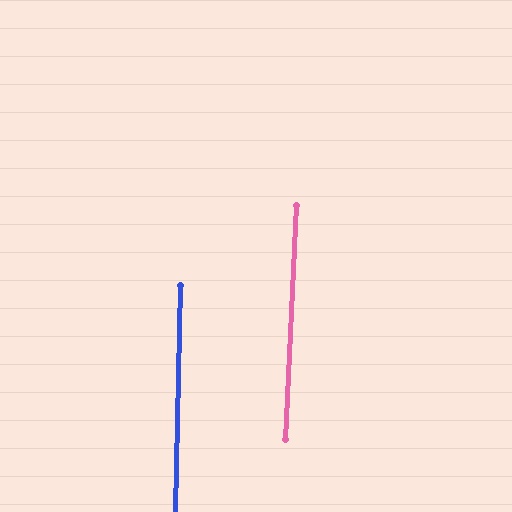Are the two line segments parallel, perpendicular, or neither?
Parallel — their directions differ by only 1.5°.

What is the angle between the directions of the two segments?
Approximately 1 degree.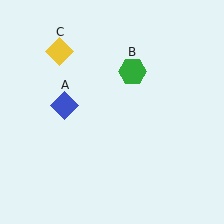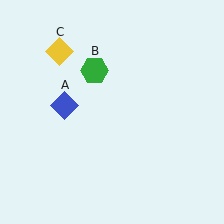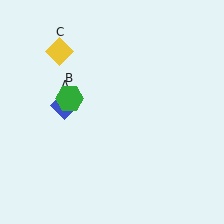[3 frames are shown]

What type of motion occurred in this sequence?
The green hexagon (object B) rotated counterclockwise around the center of the scene.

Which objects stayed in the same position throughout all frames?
Blue diamond (object A) and yellow diamond (object C) remained stationary.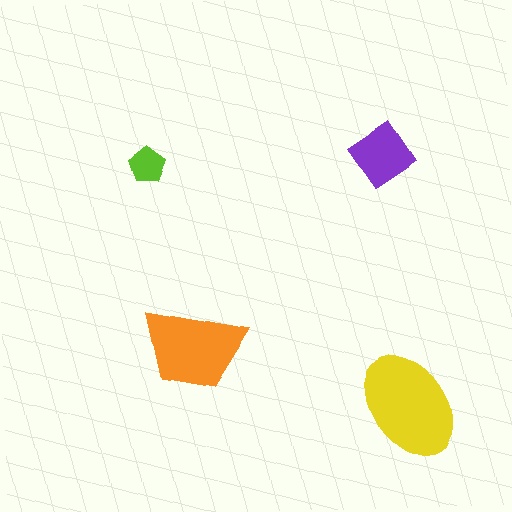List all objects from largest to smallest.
The yellow ellipse, the orange trapezoid, the purple diamond, the lime pentagon.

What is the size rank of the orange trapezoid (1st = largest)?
2nd.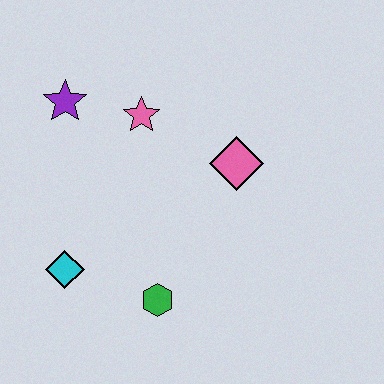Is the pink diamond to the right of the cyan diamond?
Yes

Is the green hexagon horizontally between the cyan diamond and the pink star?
No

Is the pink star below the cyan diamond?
No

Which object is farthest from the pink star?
The green hexagon is farthest from the pink star.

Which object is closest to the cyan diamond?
The green hexagon is closest to the cyan diamond.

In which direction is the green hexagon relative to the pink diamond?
The green hexagon is below the pink diamond.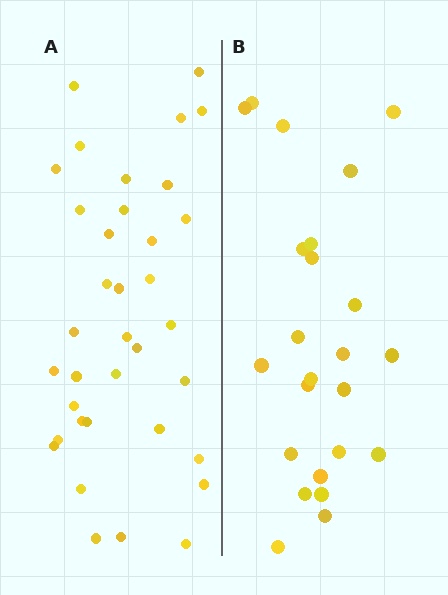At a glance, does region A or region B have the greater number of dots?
Region A (the left region) has more dots.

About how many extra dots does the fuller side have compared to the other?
Region A has roughly 12 or so more dots than region B.